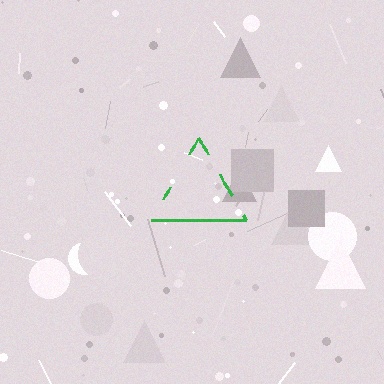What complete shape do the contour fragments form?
The contour fragments form a triangle.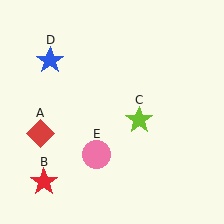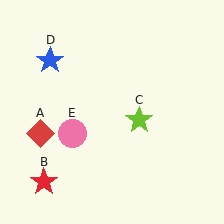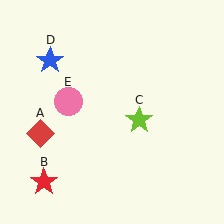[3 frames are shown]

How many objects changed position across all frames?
1 object changed position: pink circle (object E).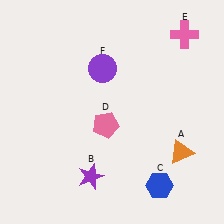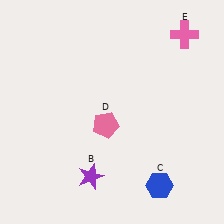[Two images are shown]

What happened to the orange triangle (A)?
The orange triangle (A) was removed in Image 2. It was in the bottom-right area of Image 1.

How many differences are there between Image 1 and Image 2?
There are 2 differences between the two images.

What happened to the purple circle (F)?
The purple circle (F) was removed in Image 2. It was in the top-left area of Image 1.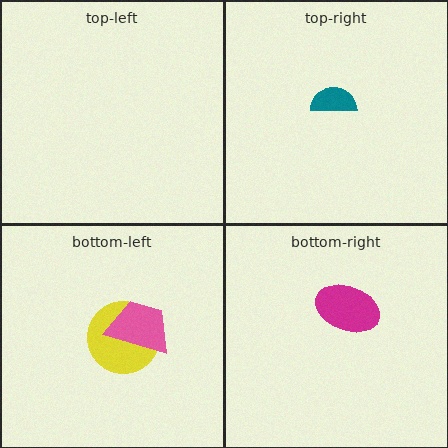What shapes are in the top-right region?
The teal semicircle.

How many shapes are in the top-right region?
1.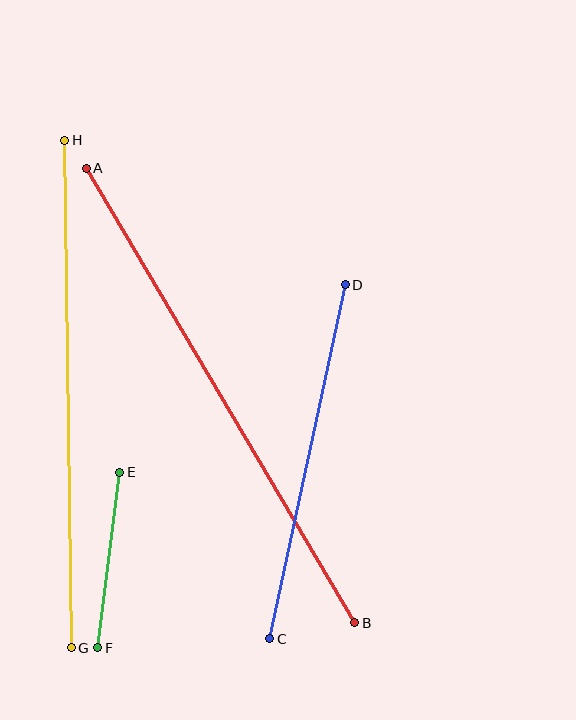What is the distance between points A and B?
The distance is approximately 528 pixels.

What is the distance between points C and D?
The distance is approximately 362 pixels.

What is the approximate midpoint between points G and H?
The midpoint is at approximately (68, 394) pixels.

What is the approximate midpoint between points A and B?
The midpoint is at approximately (221, 396) pixels.